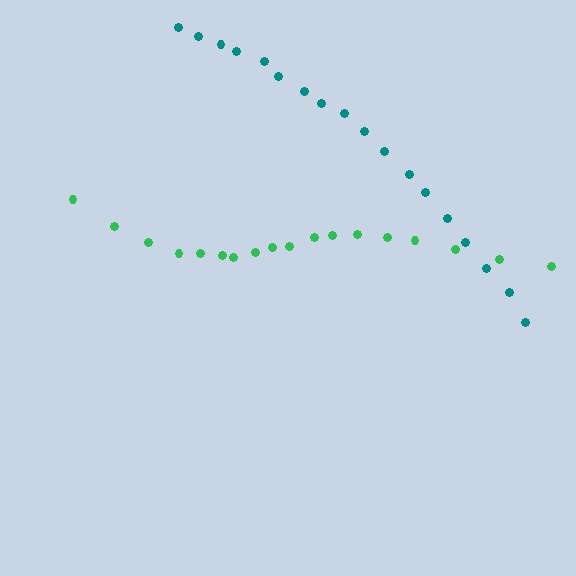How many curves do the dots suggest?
There are 2 distinct paths.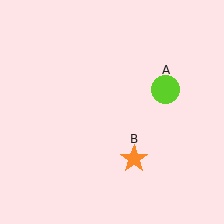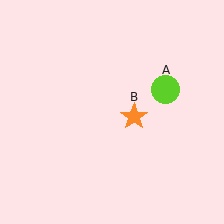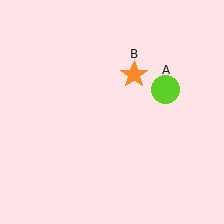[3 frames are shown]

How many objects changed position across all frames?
1 object changed position: orange star (object B).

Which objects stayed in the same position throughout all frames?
Lime circle (object A) remained stationary.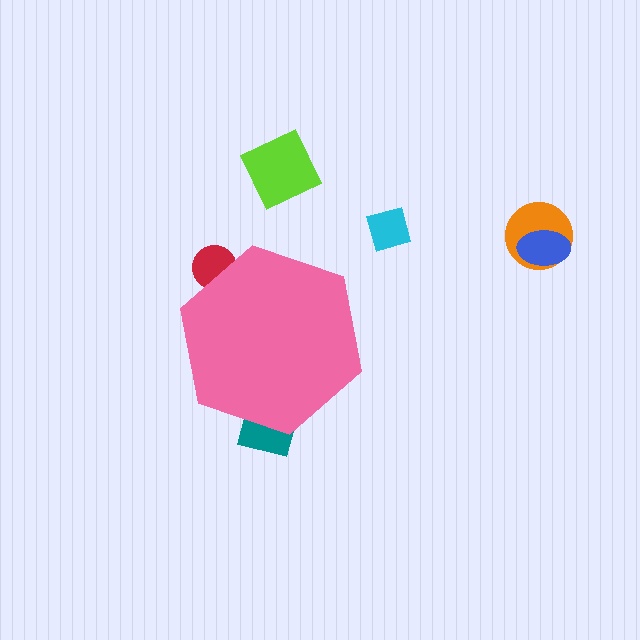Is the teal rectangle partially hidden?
Yes, the teal rectangle is partially hidden behind the pink hexagon.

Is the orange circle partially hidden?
No, the orange circle is fully visible.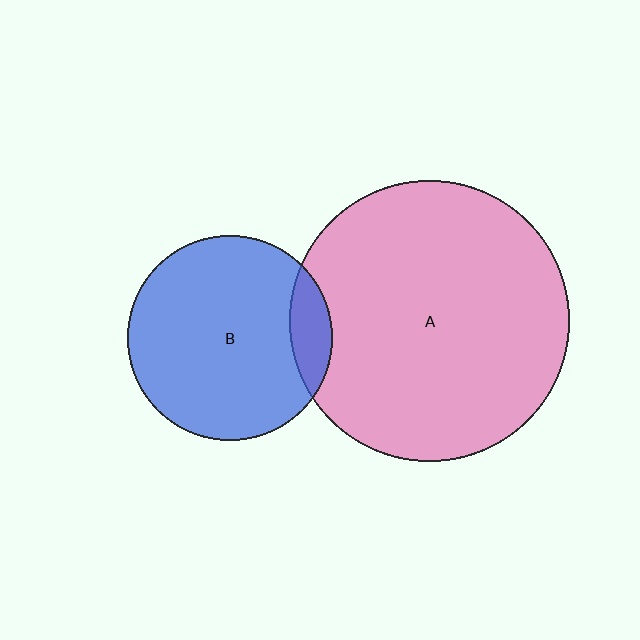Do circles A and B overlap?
Yes.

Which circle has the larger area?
Circle A (pink).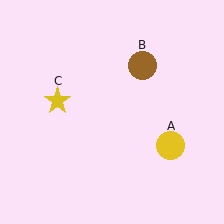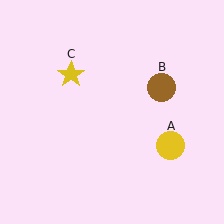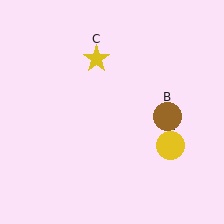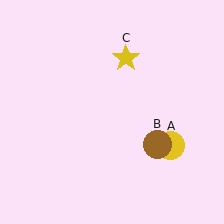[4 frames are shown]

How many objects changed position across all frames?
2 objects changed position: brown circle (object B), yellow star (object C).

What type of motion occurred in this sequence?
The brown circle (object B), yellow star (object C) rotated clockwise around the center of the scene.